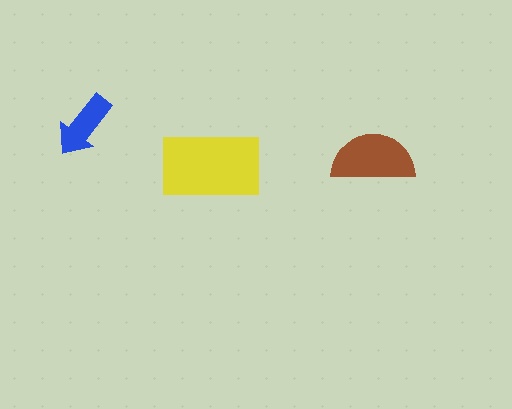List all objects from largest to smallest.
The yellow rectangle, the brown semicircle, the blue arrow.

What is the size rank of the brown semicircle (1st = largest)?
2nd.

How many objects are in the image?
There are 3 objects in the image.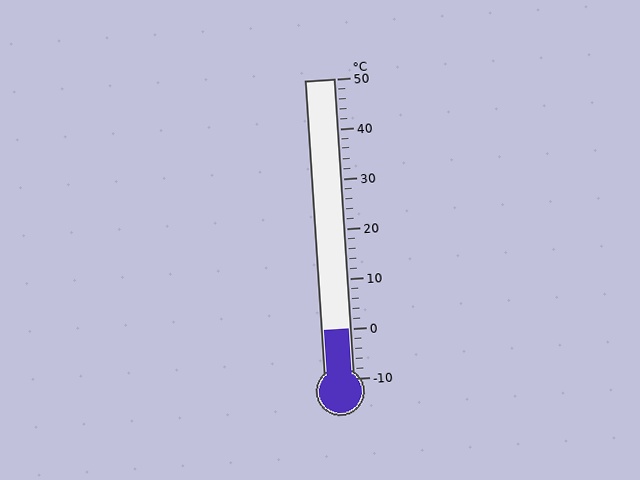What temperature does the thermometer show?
The thermometer shows approximately 0°C.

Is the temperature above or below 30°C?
The temperature is below 30°C.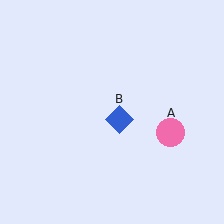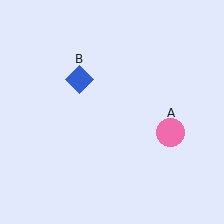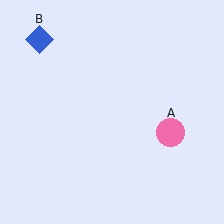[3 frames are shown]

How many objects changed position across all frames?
1 object changed position: blue diamond (object B).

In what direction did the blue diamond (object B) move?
The blue diamond (object B) moved up and to the left.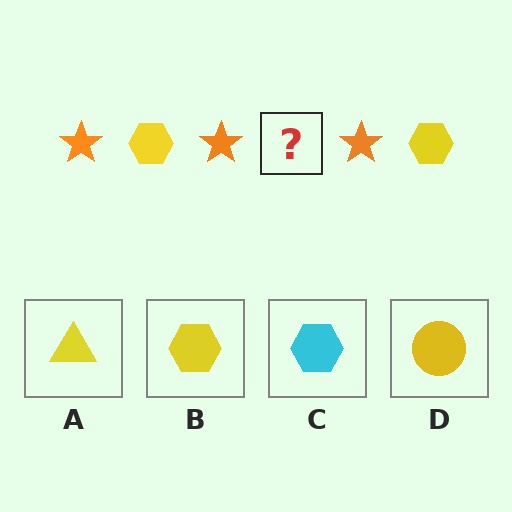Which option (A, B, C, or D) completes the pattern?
B.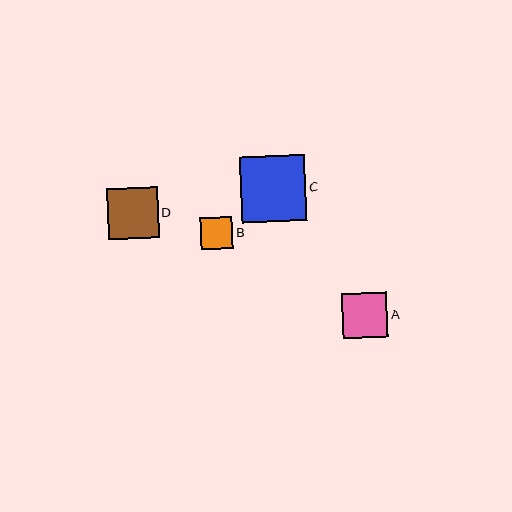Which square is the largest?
Square C is the largest with a size of approximately 65 pixels.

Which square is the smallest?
Square B is the smallest with a size of approximately 32 pixels.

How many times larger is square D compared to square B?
Square D is approximately 1.6 times the size of square B.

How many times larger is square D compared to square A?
Square D is approximately 1.1 times the size of square A.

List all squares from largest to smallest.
From largest to smallest: C, D, A, B.